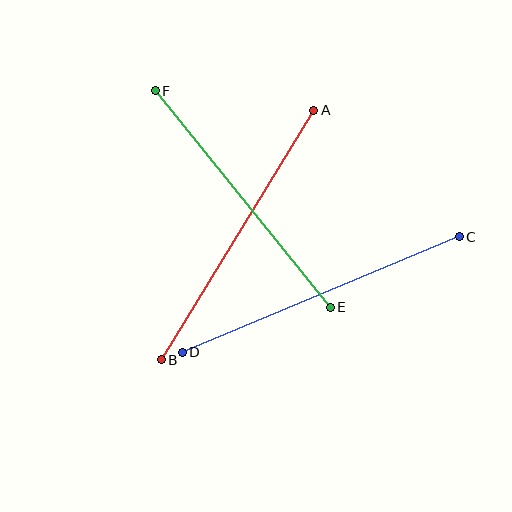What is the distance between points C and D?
The distance is approximately 300 pixels.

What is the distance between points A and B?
The distance is approximately 292 pixels.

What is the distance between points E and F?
The distance is approximately 278 pixels.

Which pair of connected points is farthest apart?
Points C and D are farthest apart.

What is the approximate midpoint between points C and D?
The midpoint is at approximately (321, 294) pixels.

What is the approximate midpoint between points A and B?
The midpoint is at approximately (238, 235) pixels.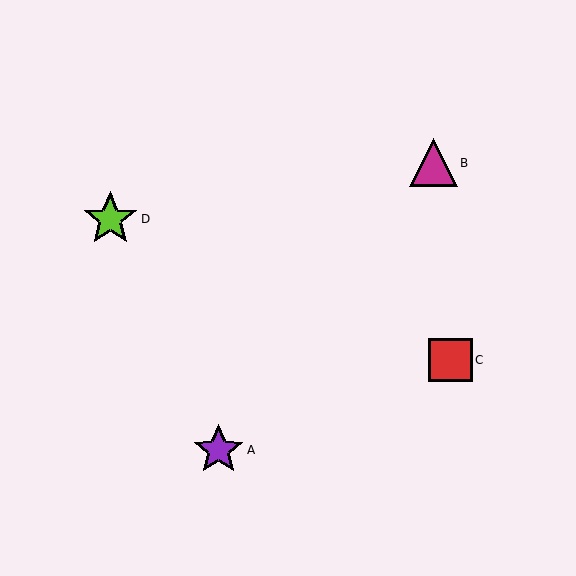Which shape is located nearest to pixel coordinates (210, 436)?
The purple star (labeled A) at (219, 450) is nearest to that location.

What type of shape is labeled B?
Shape B is a magenta triangle.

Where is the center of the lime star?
The center of the lime star is at (110, 219).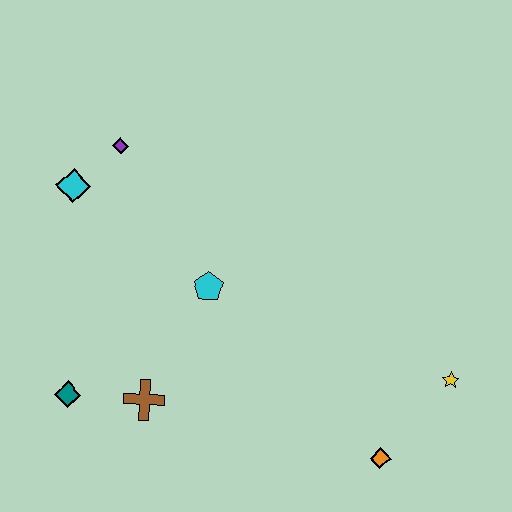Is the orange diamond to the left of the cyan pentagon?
No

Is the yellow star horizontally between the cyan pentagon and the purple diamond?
No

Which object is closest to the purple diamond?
The cyan diamond is closest to the purple diamond.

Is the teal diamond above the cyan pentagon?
No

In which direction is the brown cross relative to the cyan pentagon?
The brown cross is below the cyan pentagon.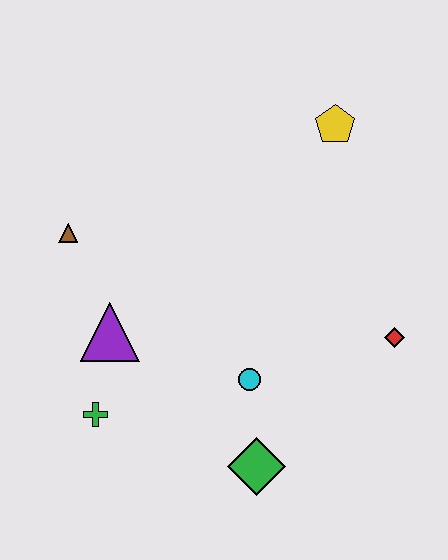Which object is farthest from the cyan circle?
The yellow pentagon is farthest from the cyan circle.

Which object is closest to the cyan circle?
The green diamond is closest to the cyan circle.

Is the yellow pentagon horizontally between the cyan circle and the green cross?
No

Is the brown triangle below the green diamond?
No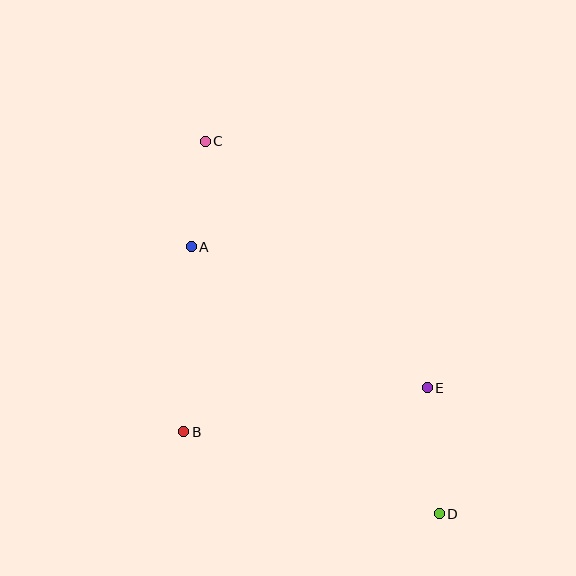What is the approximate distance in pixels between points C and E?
The distance between C and E is approximately 332 pixels.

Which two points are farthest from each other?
Points C and D are farthest from each other.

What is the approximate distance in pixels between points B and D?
The distance between B and D is approximately 268 pixels.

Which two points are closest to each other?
Points A and C are closest to each other.